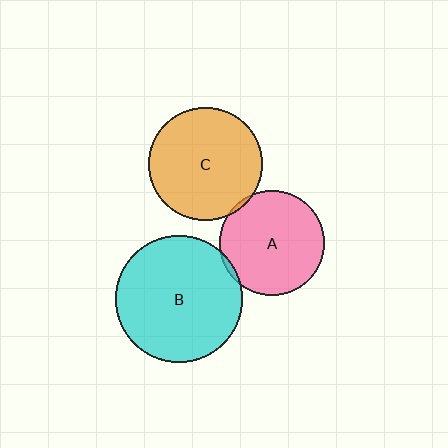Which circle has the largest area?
Circle B (cyan).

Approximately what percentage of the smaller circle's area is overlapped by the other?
Approximately 5%.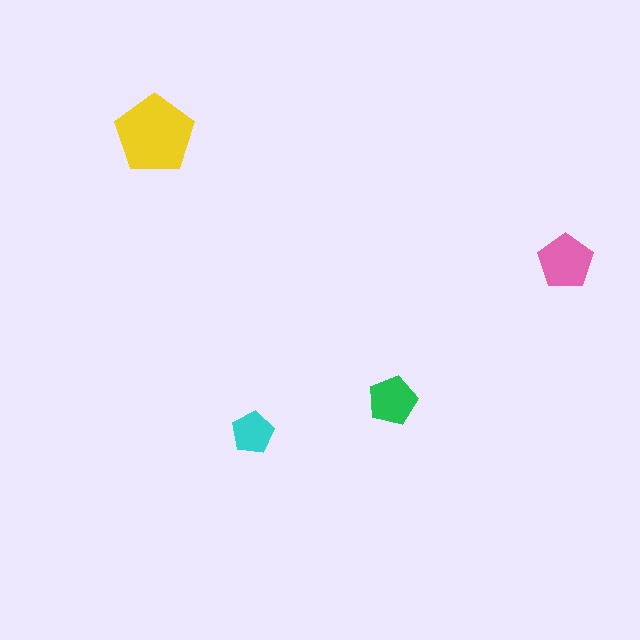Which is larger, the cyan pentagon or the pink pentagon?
The pink one.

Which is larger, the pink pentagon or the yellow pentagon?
The yellow one.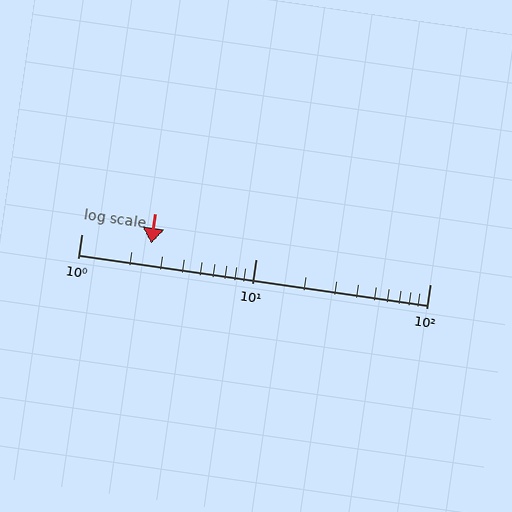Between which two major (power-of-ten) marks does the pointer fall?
The pointer is between 1 and 10.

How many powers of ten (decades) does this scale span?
The scale spans 2 decades, from 1 to 100.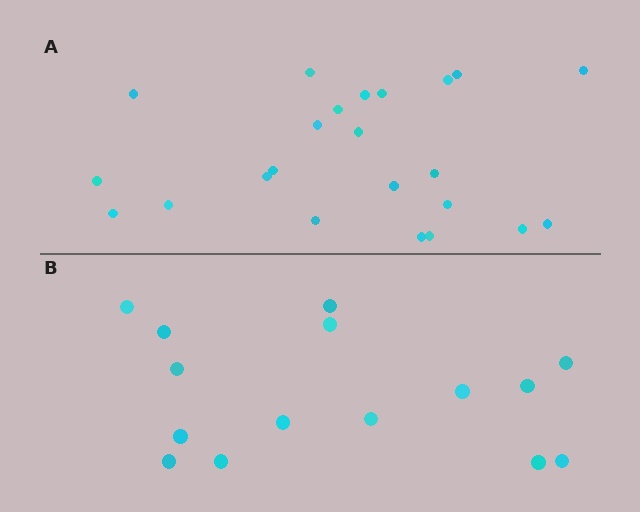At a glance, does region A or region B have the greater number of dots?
Region A (the top region) has more dots.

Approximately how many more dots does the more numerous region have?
Region A has roughly 8 or so more dots than region B.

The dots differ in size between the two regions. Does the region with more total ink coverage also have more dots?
No. Region B has more total ink coverage because its dots are larger, but region A actually contains more individual dots. Total area can be misleading — the number of items is what matters here.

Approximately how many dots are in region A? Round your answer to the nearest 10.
About 20 dots. (The exact count is 23, which rounds to 20.)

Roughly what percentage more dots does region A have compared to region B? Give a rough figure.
About 55% more.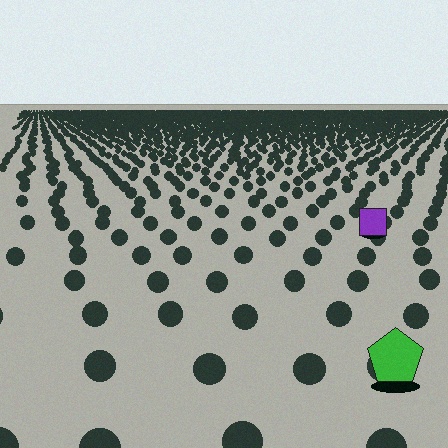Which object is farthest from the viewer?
The purple square is farthest from the viewer. It appears smaller and the ground texture around it is denser.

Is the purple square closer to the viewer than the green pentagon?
No. The green pentagon is closer — you can tell from the texture gradient: the ground texture is coarser near it.